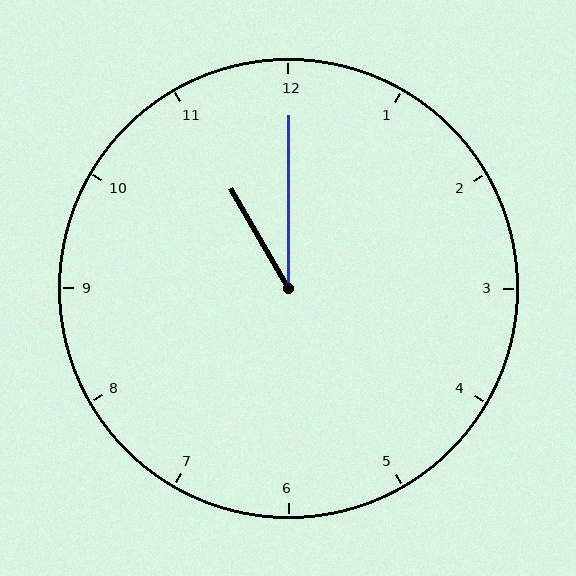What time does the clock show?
11:00.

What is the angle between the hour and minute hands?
Approximately 30 degrees.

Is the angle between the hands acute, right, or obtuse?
It is acute.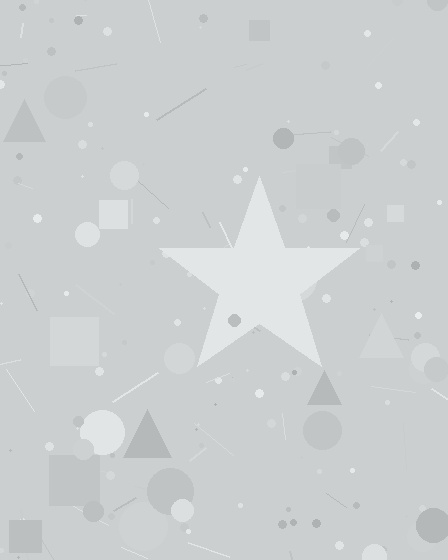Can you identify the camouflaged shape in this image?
The camouflaged shape is a star.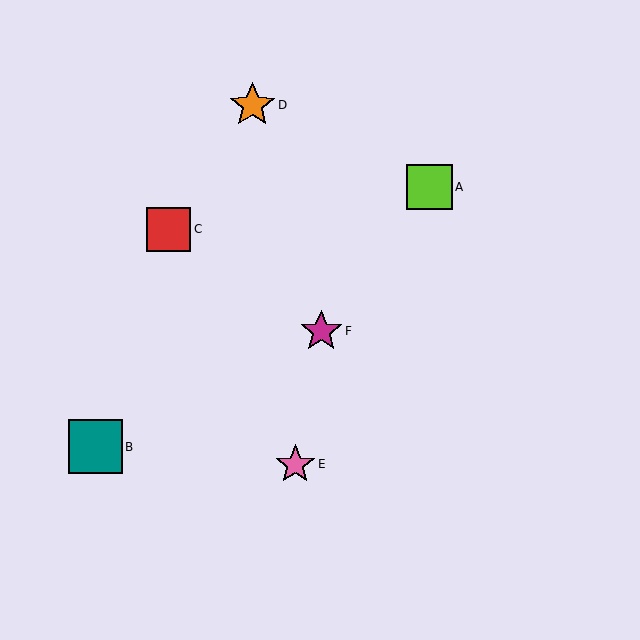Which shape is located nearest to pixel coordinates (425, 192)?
The lime square (labeled A) at (429, 187) is nearest to that location.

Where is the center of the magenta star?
The center of the magenta star is at (321, 331).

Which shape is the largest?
The teal square (labeled B) is the largest.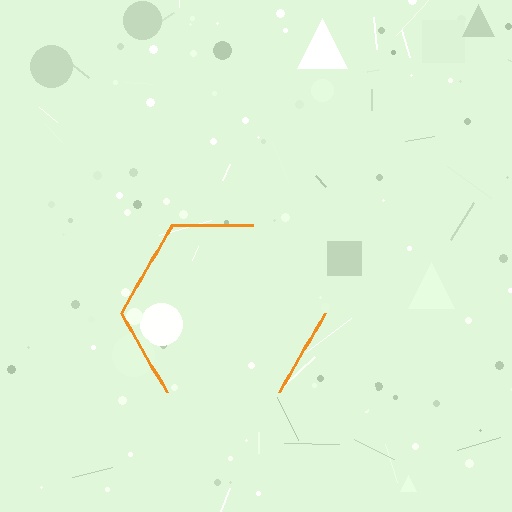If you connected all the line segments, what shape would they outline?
They would outline a hexagon.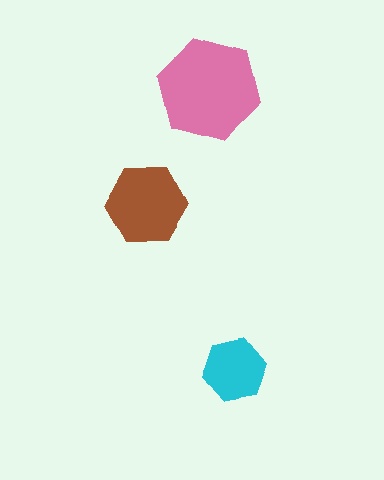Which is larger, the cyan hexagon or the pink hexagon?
The pink one.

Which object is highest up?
The pink hexagon is topmost.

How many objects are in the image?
There are 3 objects in the image.